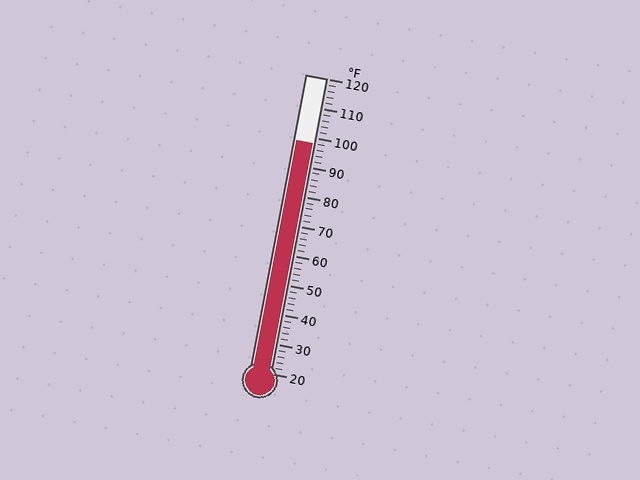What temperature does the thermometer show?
The thermometer shows approximately 98°F.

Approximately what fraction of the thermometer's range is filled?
The thermometer is filled to approximately 80% of its range.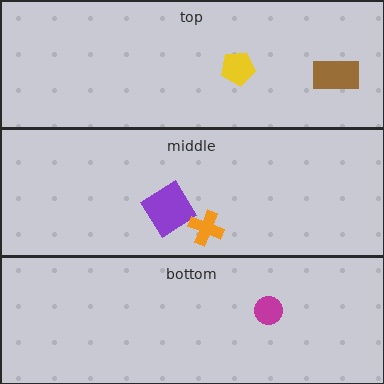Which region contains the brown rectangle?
The top region.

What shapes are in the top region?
The yellow pentagon, the brown rectangle.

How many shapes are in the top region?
2.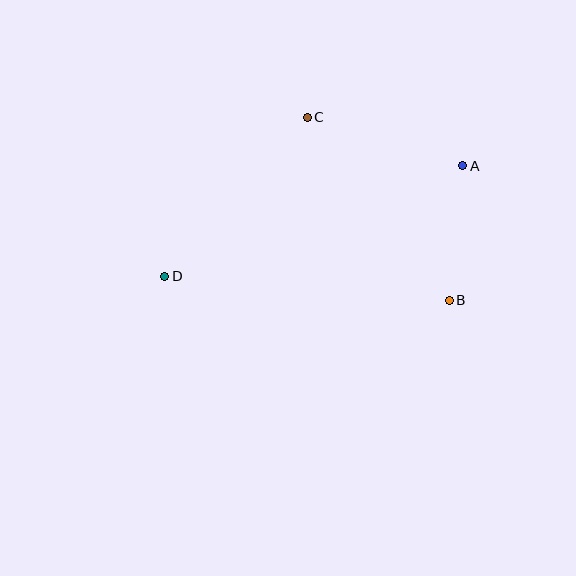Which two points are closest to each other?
Points A and B are closest to each other.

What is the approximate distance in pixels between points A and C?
The distance between A and C is approximately 163 pixels.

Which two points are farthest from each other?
Points A and D are farthest from each other.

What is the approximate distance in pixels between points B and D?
The distance between B and D is approximately 286 pixels.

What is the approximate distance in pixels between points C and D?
The distance between C and D is approximately 213 pixels.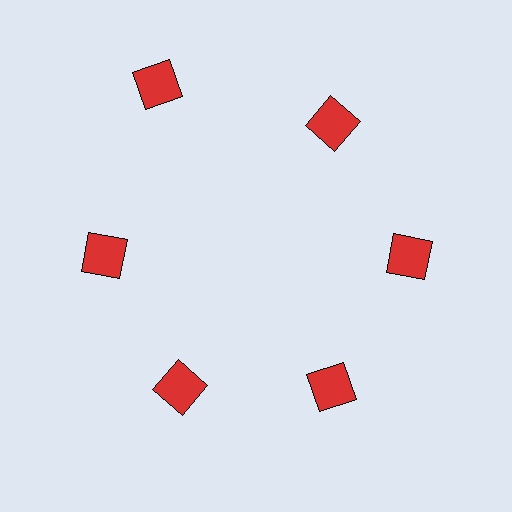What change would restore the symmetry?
The symmetry would be restored by moving it inward, back onto the ring so that all 6 squares sit at equal angles and equal distance from the center.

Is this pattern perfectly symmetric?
No. The 6 red squares are arranged in a ring, but one element near the 11 o'clock position is pushed outward from the center, breaking the 6-fold rotational symmetry.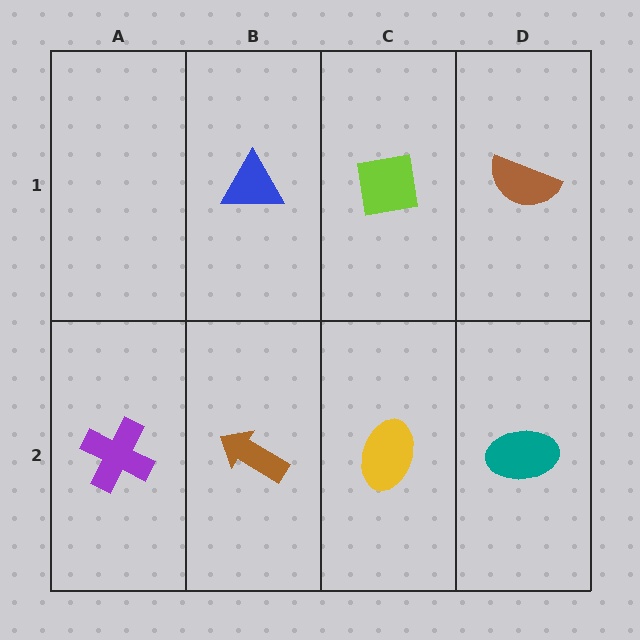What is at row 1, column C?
A lime square.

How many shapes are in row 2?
4 shapes.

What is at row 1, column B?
A blue triangle.